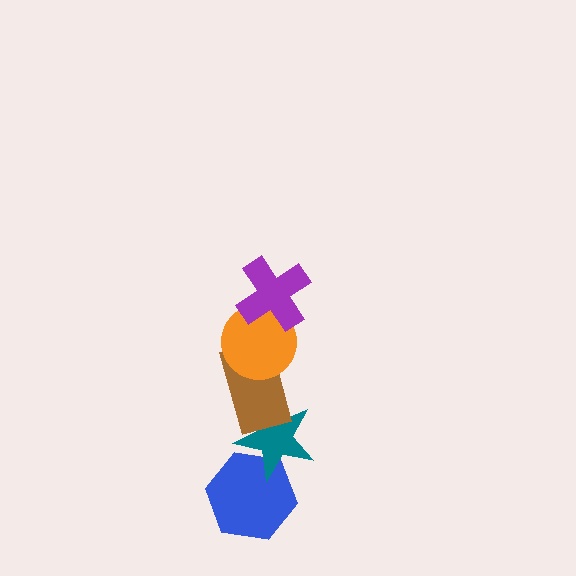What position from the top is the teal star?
The teal star is 4th from the top.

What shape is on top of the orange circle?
The purple cross is on top of the orange circle.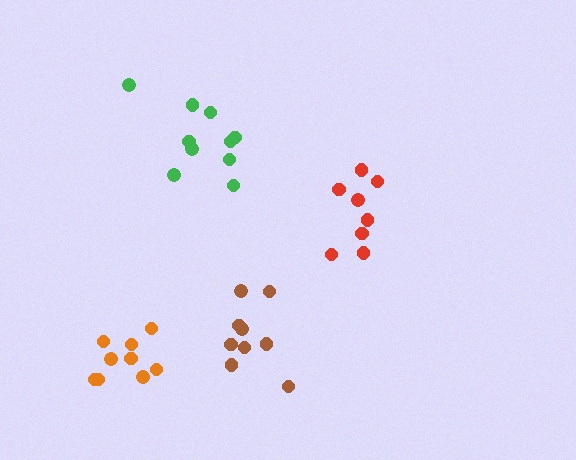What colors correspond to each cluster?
The clusters are colored: red, orange, green, brown.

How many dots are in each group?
Group 1: 8 dots, Group 2: 9 dots, Group 3: 10 dots, Group 4: 9 dots (36 total).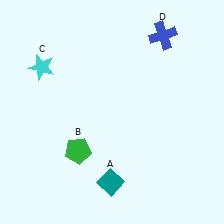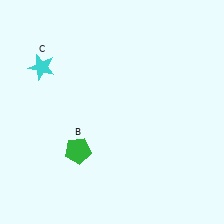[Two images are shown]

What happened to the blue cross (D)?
The blue cross (D) was removed in Image 2. It was in the top-right area of Image 1.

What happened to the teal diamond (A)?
The teal diamond (A) was removed in Image 2. It was in the bottom-left area of Image 1.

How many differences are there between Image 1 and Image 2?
There are 2 differences between the two images.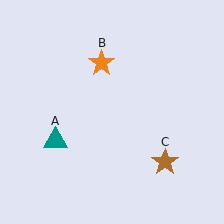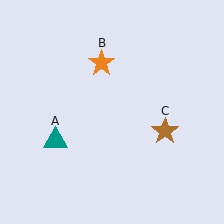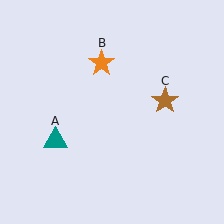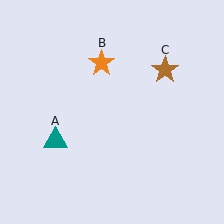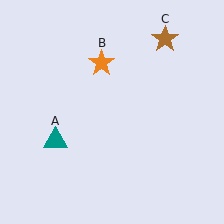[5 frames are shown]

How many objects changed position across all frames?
1 object changed position: brown star (object C).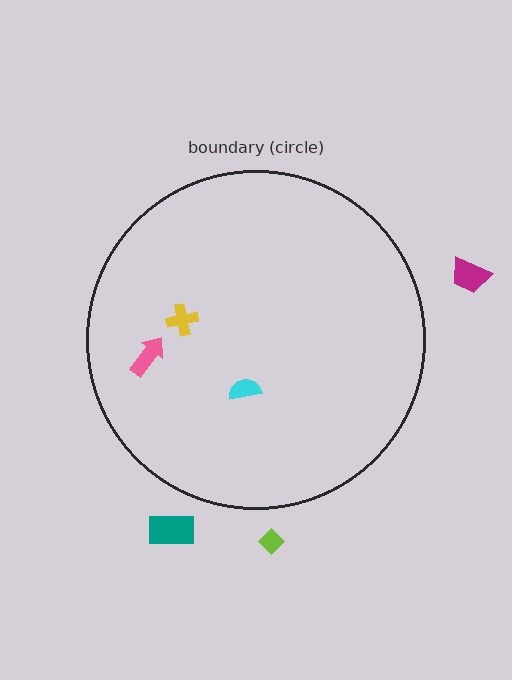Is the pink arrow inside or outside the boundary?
Inside.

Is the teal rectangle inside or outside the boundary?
Outside.